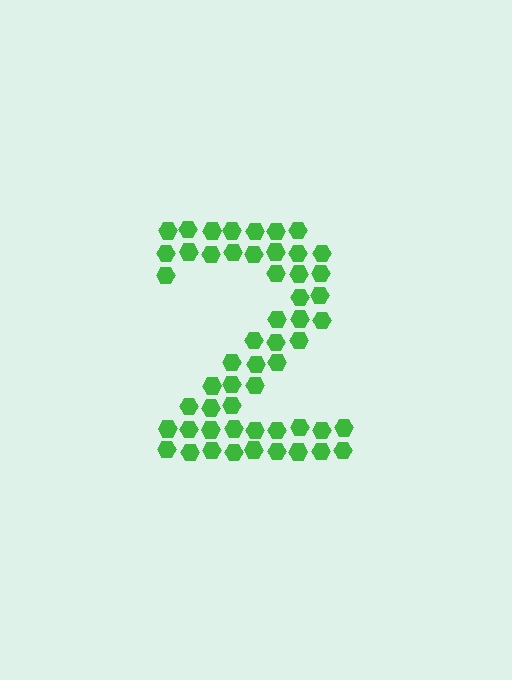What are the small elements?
The small elements are hexagons.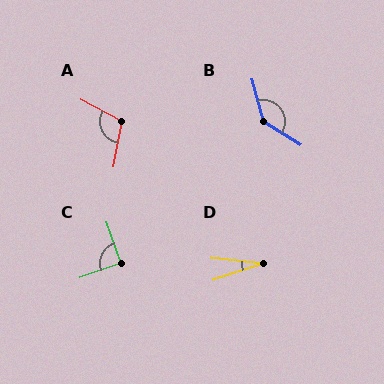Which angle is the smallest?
D, at approximately 24 degrees.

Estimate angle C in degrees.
Approximately 91 degrees.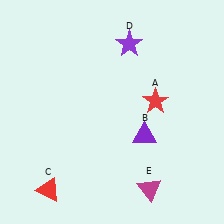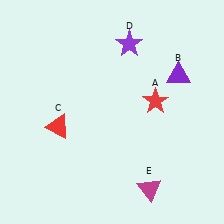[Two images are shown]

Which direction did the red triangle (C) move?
The red triangle (C) moved up.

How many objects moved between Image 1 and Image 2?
2 objects moved between the two images.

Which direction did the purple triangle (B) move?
The purple triangle (B) moved up.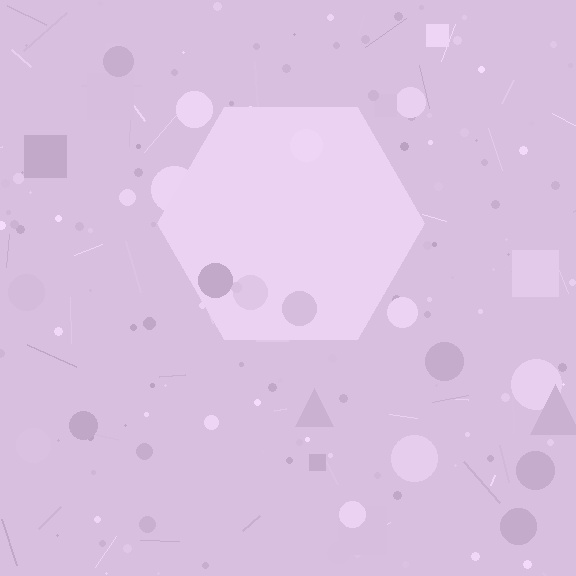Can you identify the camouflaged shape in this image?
The camouflaged shape is a hexagon.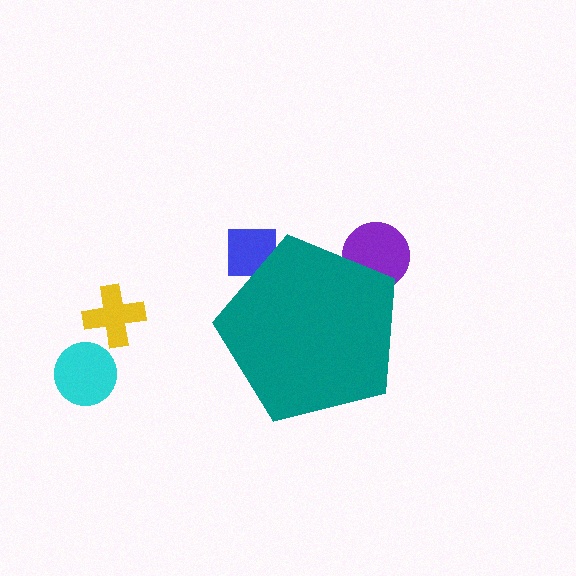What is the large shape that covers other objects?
A teal pentagon.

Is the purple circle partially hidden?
Yes, the purple circle is partially hidden behind the teal pentagon.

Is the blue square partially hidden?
Yes, the blue square is partially hidden behind the teal pentagon.